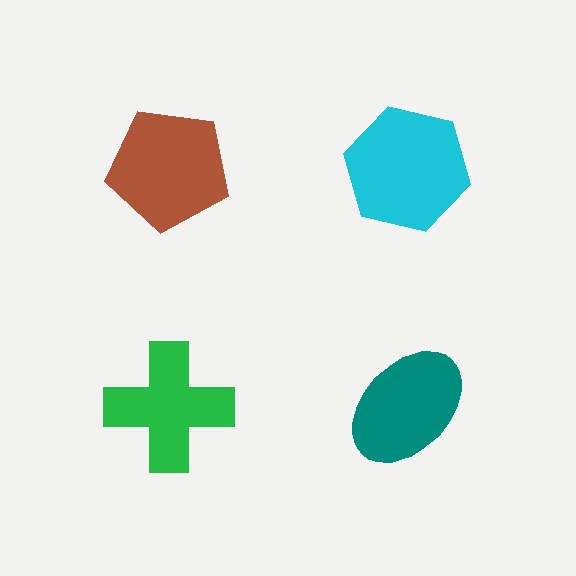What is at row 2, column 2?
A teal ellipse.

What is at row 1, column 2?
A cyan hexagon.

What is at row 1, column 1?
A brown pentagon.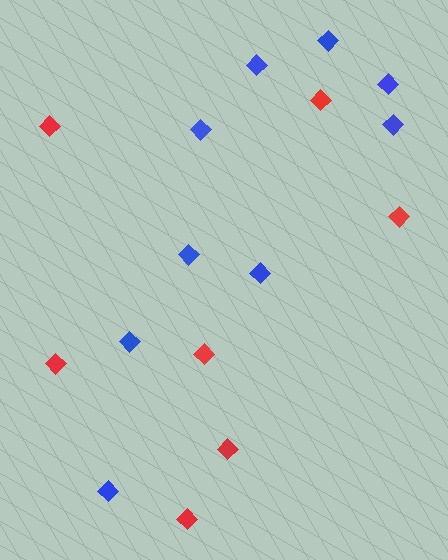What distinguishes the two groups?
There are 2 groups: one group of blue diamonds (9) and one group of red diamonds (7).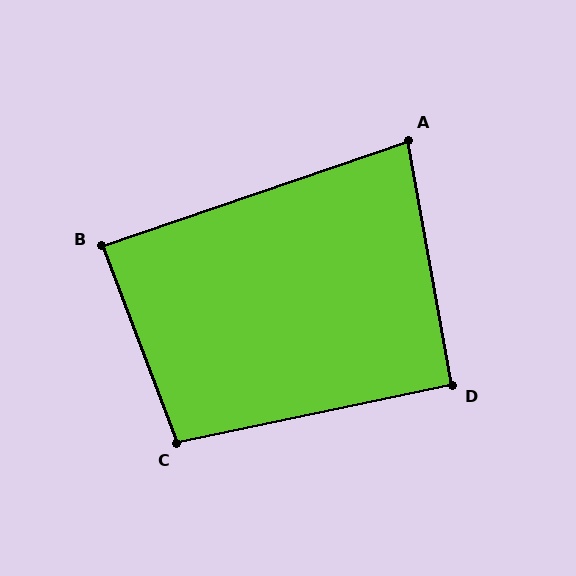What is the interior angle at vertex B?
Approximately 88 degrees (approximately right).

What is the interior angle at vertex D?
Approximately 92 degrees (approximately right).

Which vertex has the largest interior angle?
C, at approximately 99 degrees.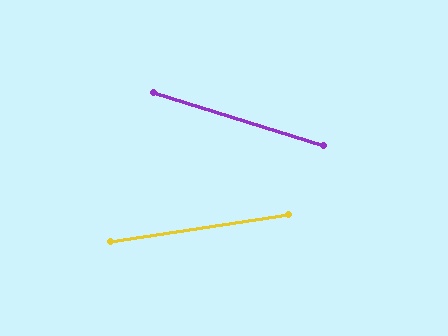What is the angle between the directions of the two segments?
Approximately 26 degrees.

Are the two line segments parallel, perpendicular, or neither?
Neither parallel nor perpendicular — they differ by about 26°.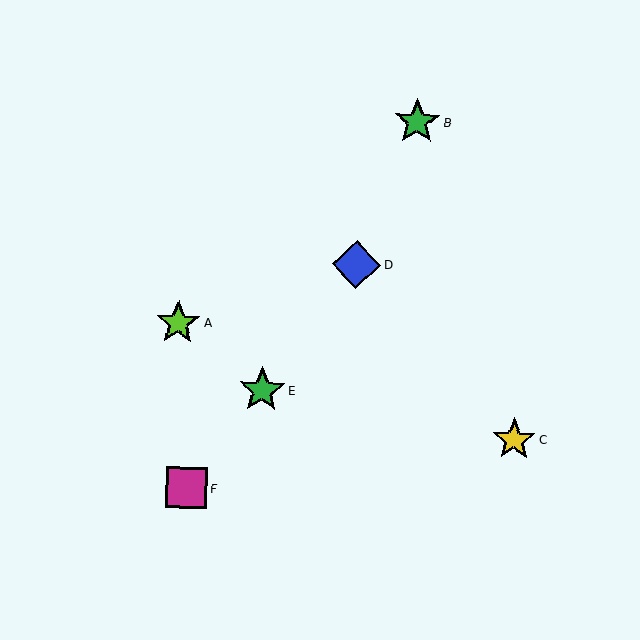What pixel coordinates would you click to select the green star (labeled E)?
Click at (262, 390) to select the green star E.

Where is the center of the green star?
The center of the green star is at (417, 122).